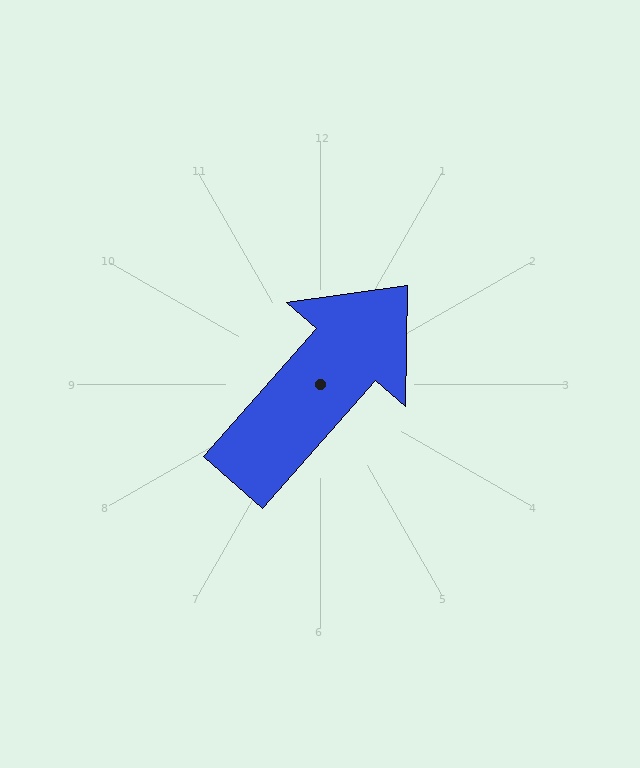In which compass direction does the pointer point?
Northeast.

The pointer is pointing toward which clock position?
Roughly 1 o'clock.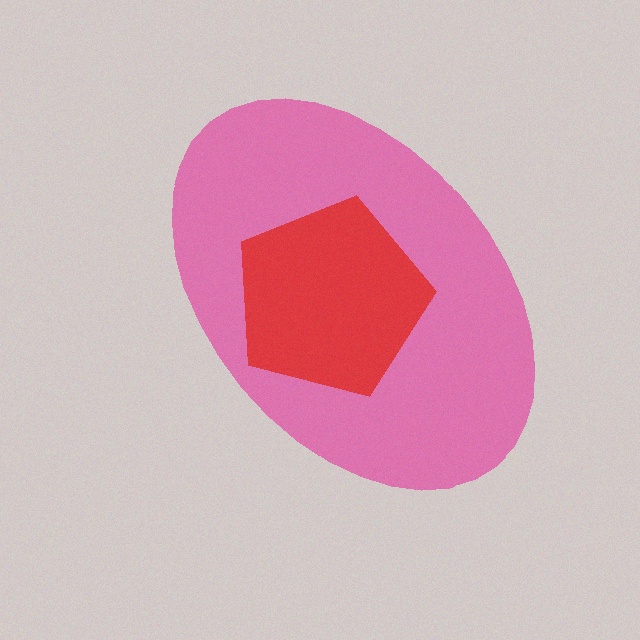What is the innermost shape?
The red pentagon.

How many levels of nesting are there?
2.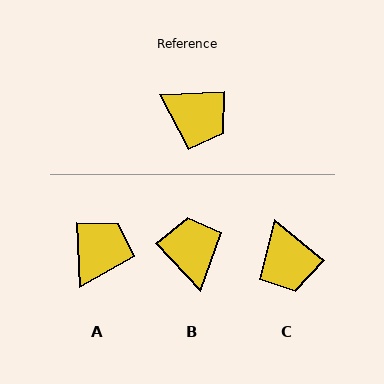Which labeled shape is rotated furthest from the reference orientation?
B, about 131 degrees away.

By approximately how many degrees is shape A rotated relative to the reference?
Approximately 91 degrees counter-clockwise.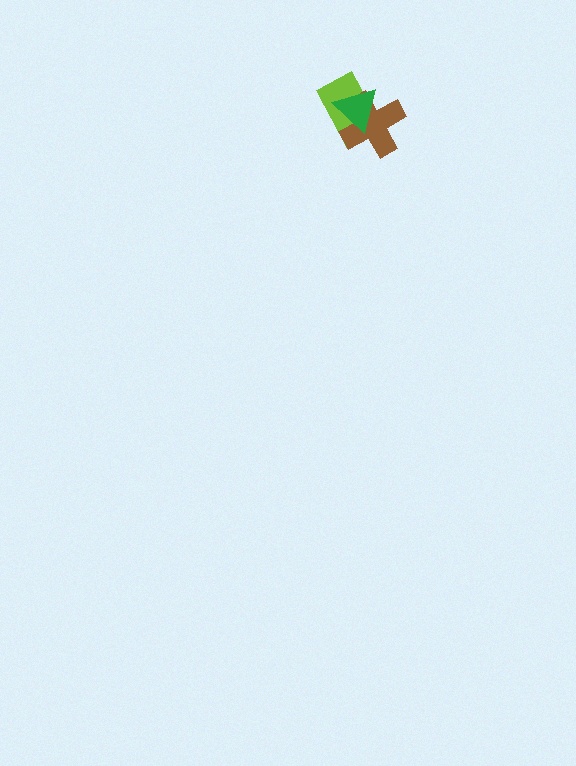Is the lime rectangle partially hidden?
Yes, it is partially covered by another shape.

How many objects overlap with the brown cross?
2 objects overlap with the brown cross.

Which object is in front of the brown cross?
The green triangle is in front of the brown cross.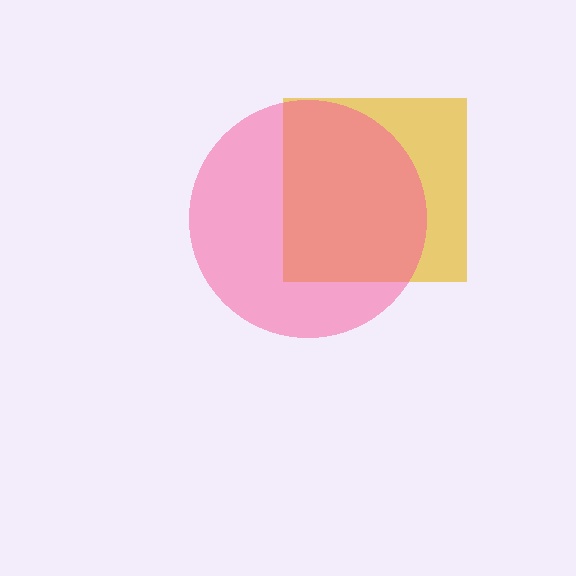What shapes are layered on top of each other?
The layered shapes are: a yellow square, a pink circle.